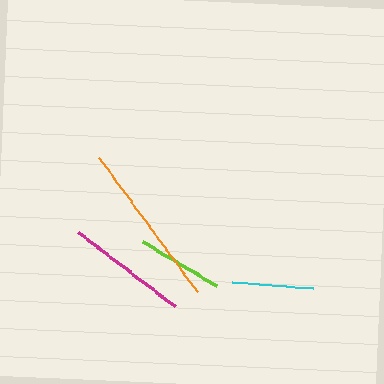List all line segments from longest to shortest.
From longest to shortest: orange, magenta, lime, cyan.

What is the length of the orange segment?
The orange segment is approximately 166 pixels long.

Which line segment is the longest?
The orange line is the longest at approximately 166 pixels.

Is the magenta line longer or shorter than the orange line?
The orange line is longer than the magenta line.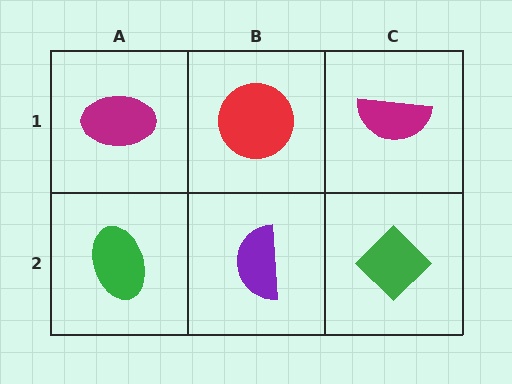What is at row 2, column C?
A green diamond.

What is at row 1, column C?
A magenta semicircle.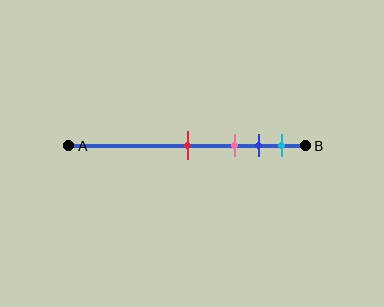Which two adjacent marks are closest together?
The blue and cyan marks are the closest adjacent pair.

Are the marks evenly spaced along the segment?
No, the marks are not evenly spaced.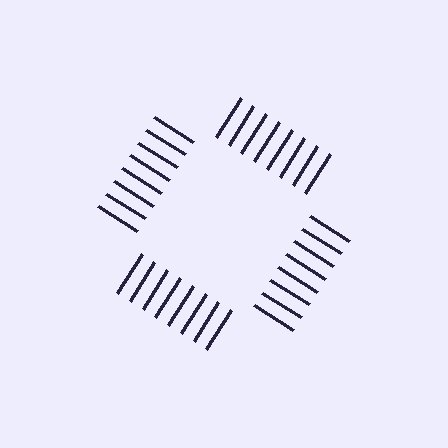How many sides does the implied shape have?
4 sides — the line-ends trace a square.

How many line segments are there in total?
32 — 8 along each of the 4 edges.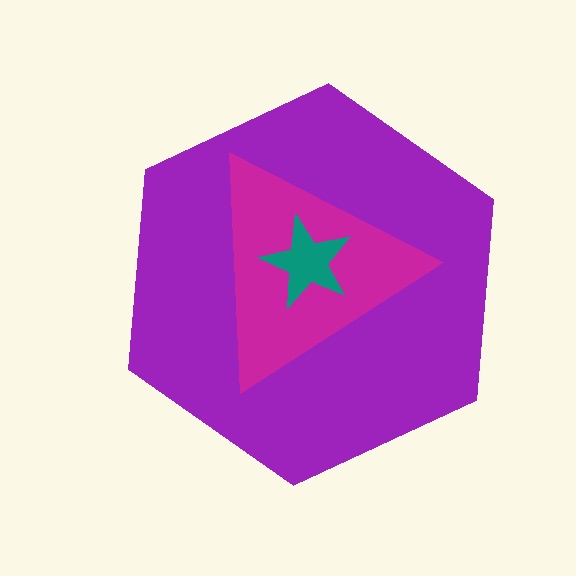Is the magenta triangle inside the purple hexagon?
Yes.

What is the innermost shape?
The teal star.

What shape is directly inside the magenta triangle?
The teal star.